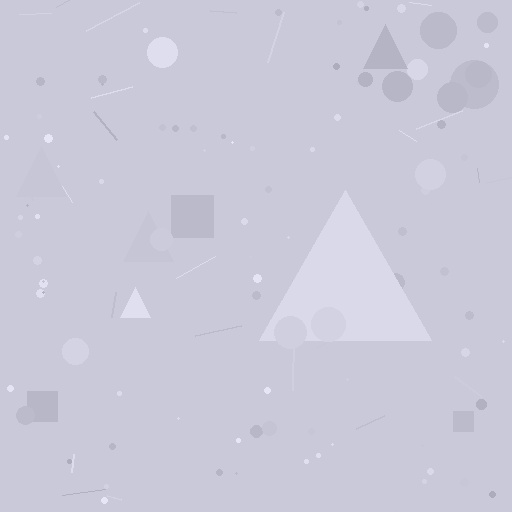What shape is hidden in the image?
A triangle is hidden in the image.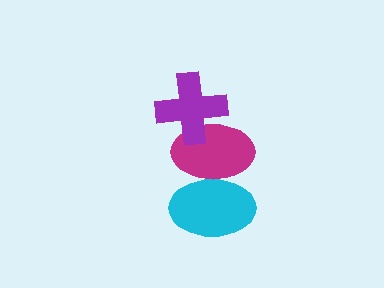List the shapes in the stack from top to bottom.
From top to bottom: the purple cross, the magenta ellipse, the cyan ellipse.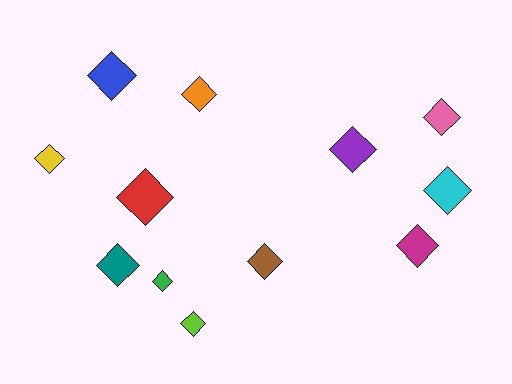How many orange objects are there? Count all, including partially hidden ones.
There is 1 orange object.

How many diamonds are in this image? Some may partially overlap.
There are 12 diamonds.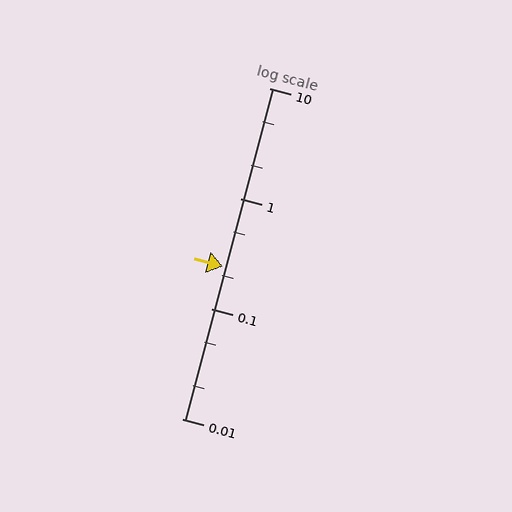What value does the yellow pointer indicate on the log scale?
The pointer indicates approximately 0.24.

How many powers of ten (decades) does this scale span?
The scale spans 3 decades, from 0.01 to 10.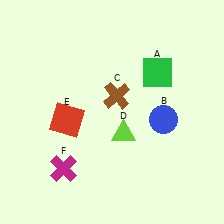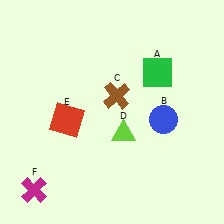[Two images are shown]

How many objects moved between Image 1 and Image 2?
1 object moved between the two images.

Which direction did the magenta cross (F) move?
The magenta cross (F) moved left.